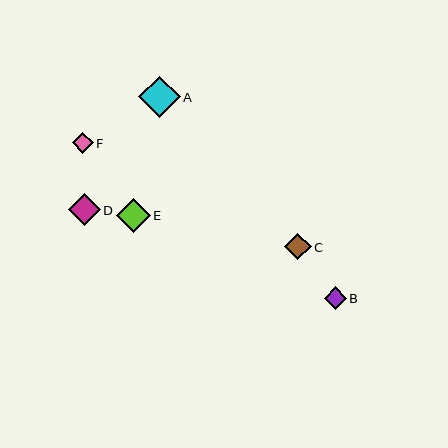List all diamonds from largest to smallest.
From largest to smallest: A, E, D, C, B, F.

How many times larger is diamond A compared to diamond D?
Diamond A is approximately 1.3 times the size of diamond D.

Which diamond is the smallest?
Diamond F is the smallest with a size of approximately 21 pixels.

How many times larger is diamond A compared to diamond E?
Diamond A is approximately 1.2 times the size of diamond E.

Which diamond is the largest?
Diamond A is the largest with a size of approximately 41 pixels.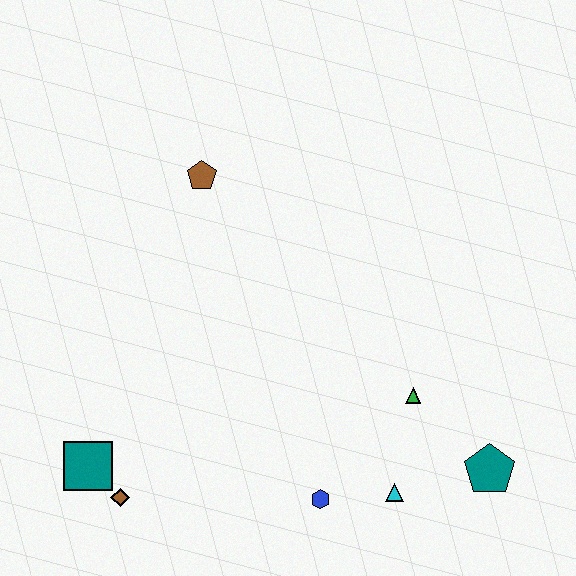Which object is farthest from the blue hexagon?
The brown pentagon is farthest from the blue hexagon.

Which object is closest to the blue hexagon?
The cyan triangle is closest to the blue hexagon.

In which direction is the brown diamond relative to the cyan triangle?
The brown diamond is to the left of the cyan triangle.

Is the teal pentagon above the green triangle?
No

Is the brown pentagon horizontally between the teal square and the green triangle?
Yes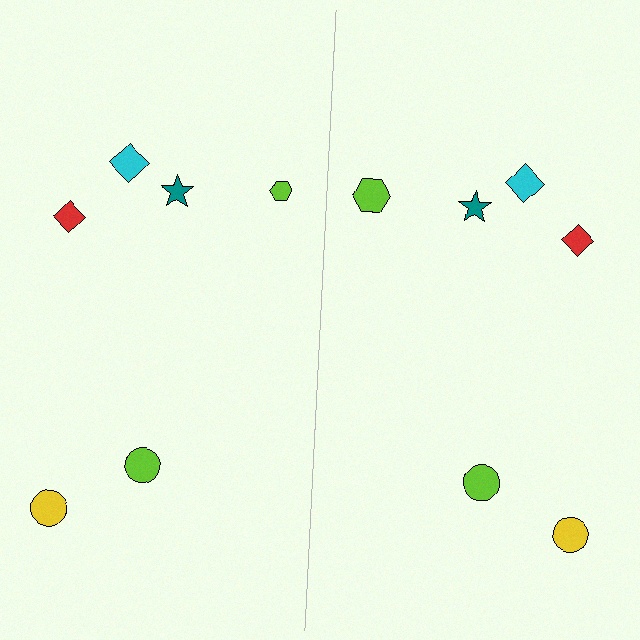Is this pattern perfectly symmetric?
No, the pattern is not perfectly symmetric. The lime hexagon on the right side has a different size than its mirror counterpart.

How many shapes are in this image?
There are 12 shapes in this image.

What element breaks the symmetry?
The lime hexagon on the right side has a different size than its mirror counterpart.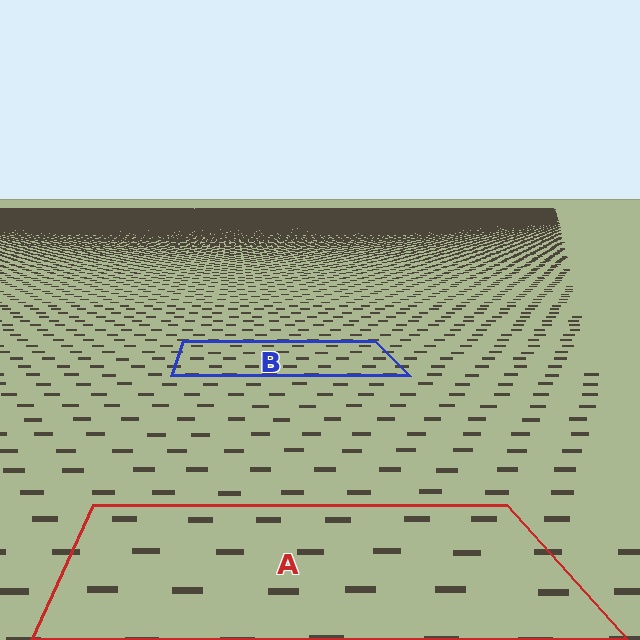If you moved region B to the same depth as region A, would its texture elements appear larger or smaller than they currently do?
They would appear larger. At a closer depth, the same texture elements are projected at a bigger on-screen size.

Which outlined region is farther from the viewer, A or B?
Region B is farther from the viewer — the texture elements inside it appear smaller and more densely packed.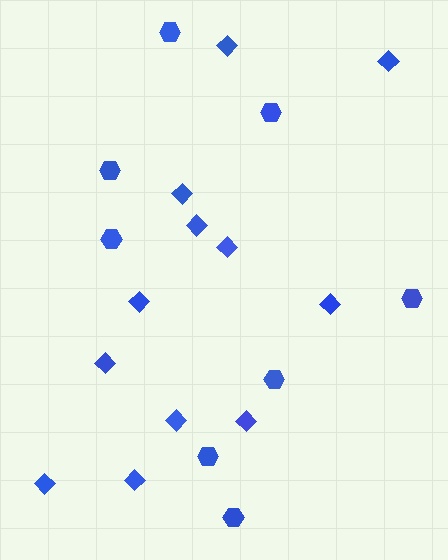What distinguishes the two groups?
There are 2 groups: one group of diamonds (12) and one group of hexagons (8).